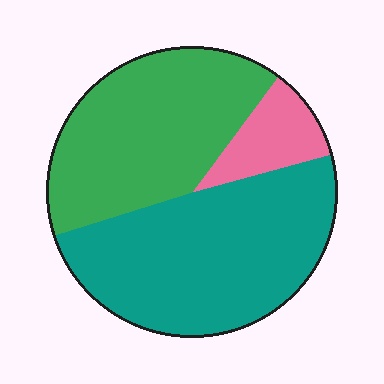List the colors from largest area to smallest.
From largest to smallest: teal, green, pink.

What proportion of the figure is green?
Green takes up between a quarter and a half of the figure.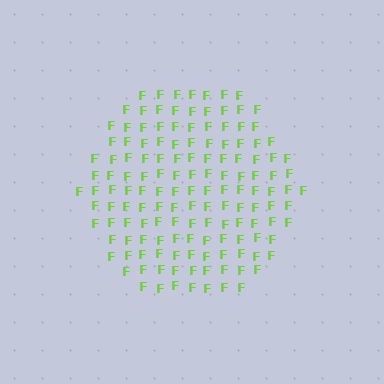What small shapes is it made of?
It is made of small letter F's.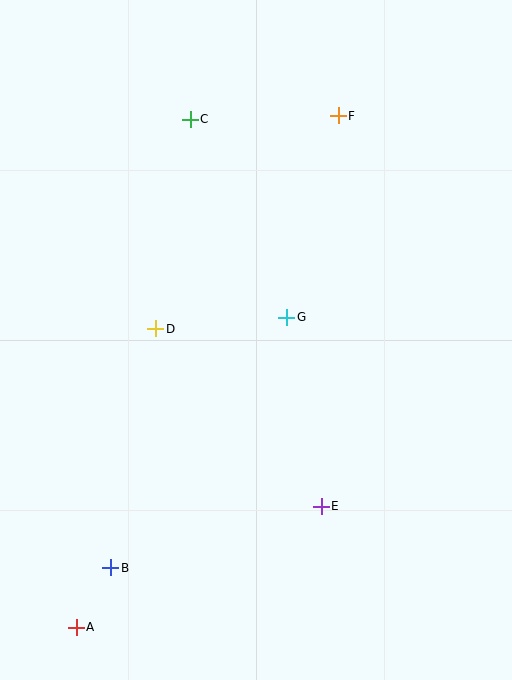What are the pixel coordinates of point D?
Point D is at (156, 329).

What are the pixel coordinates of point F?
Point F is at (338, 116).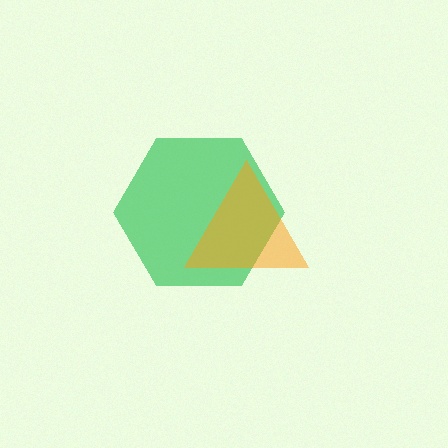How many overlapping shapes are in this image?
There are 2 overlapping shapes in the image.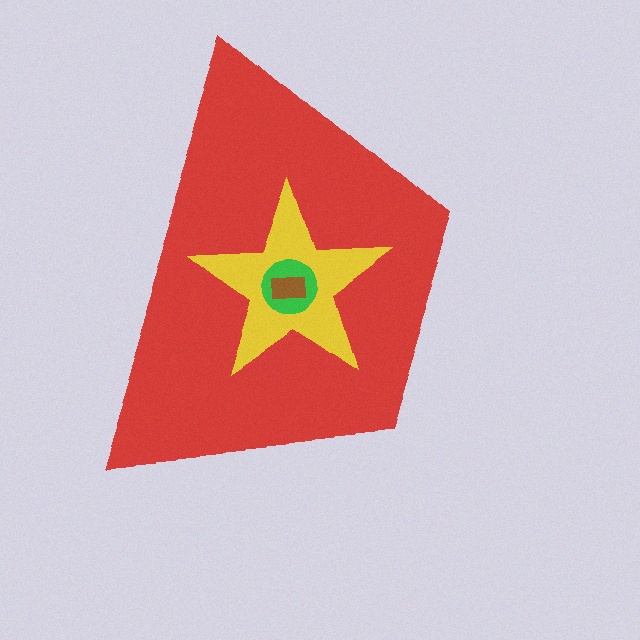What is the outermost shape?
The red trapezoid.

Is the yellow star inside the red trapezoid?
Yes.